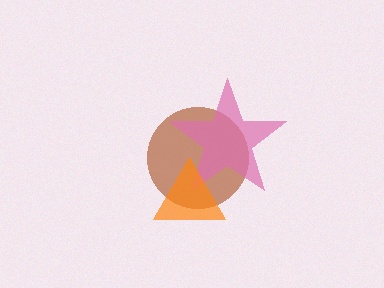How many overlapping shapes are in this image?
There are 3 overlapping shapes in the image.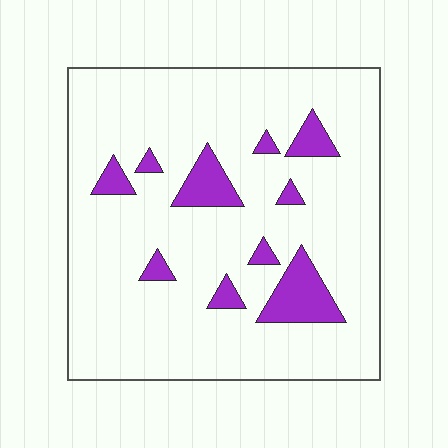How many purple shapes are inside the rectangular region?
10.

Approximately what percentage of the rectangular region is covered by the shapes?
Approximately 10%.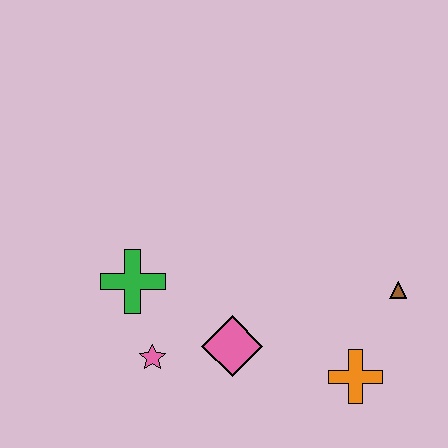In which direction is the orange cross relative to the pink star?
The orange cross is to the right of the pink star.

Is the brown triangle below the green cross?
Yes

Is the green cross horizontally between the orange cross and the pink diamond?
No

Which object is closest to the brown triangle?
The orange cross is closest to the brown triangle.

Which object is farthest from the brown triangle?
The green cross is farthest from the brown triangle.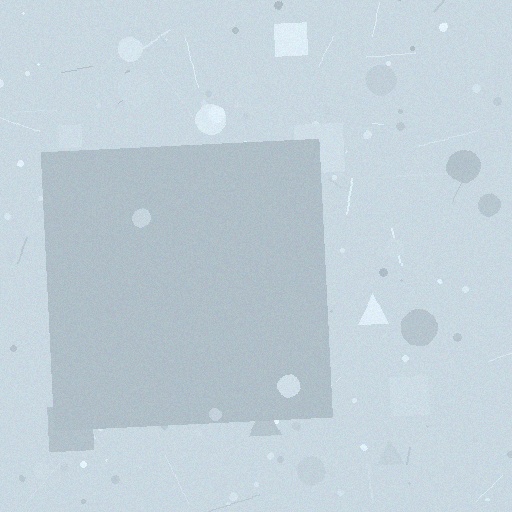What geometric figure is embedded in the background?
A square is embedded in the background.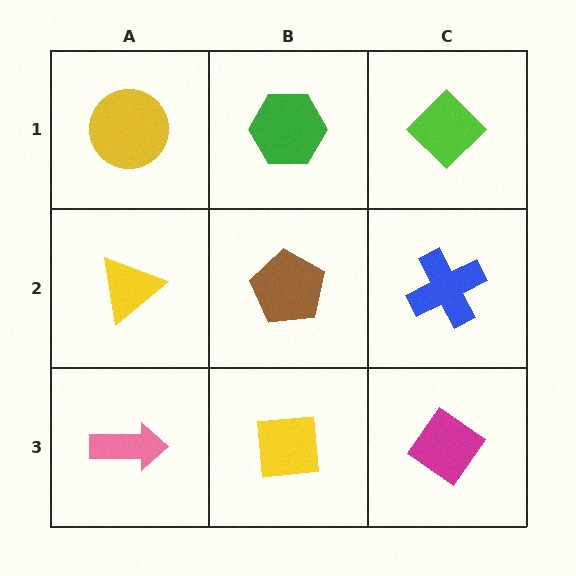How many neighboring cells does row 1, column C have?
2.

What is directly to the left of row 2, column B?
A yellow triangle.